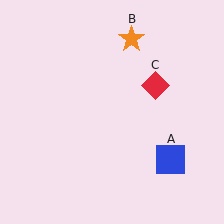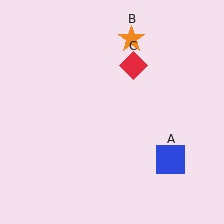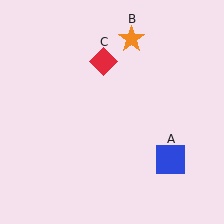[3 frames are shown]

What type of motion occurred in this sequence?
The red diamond (object C) rotated counterclockwise around the center of the scene.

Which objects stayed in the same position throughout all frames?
Blue square (object A) and orange star (object B) remained stationary.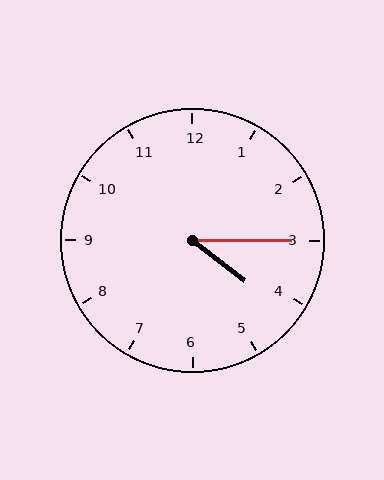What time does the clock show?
4:15.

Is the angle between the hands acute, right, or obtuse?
It is acute.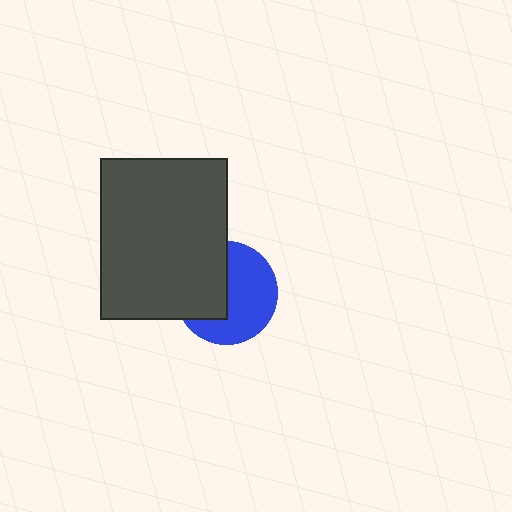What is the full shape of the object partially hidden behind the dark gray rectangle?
The partially hidden object is a blue circle.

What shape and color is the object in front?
The object in front is a dark gray rectangle.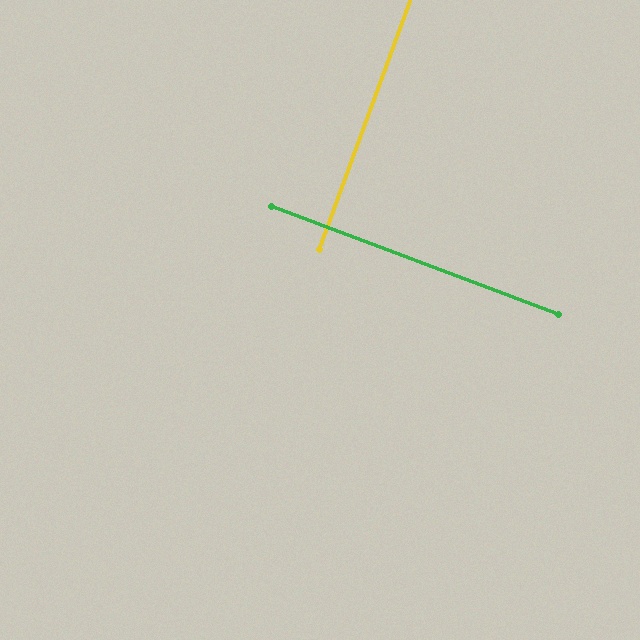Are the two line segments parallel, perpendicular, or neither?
Perpendicular — they meet at approximately 89°.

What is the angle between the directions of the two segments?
Approximately 89 degrees.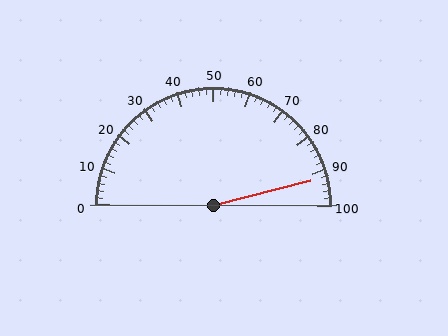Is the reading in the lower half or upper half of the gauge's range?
The reading is in the upper half of the range (0 to 100).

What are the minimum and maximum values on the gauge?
The gauge ranges from 0 to 100.